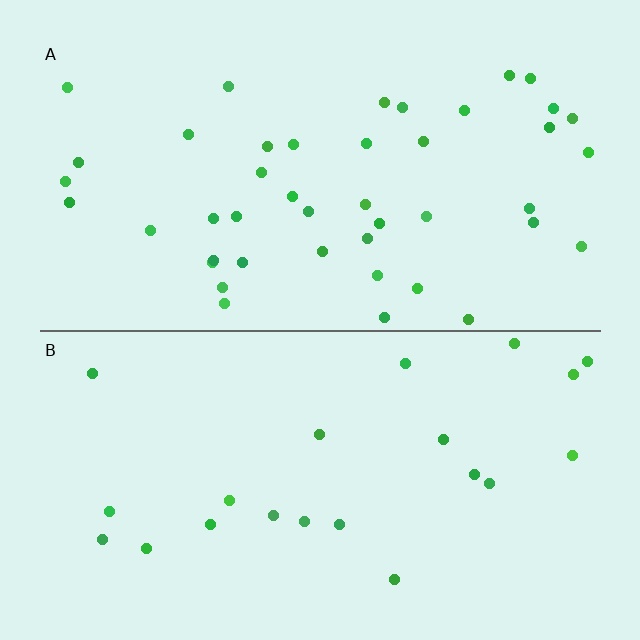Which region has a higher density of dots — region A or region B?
A (the top).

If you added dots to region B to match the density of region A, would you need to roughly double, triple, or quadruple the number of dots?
Approximately double.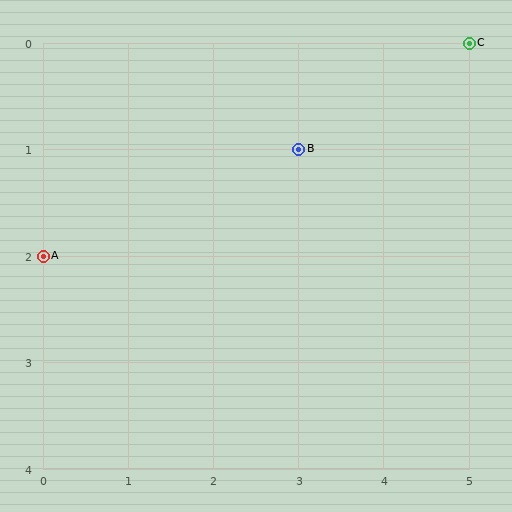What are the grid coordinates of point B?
Point B is at grid coordinates (3, 1).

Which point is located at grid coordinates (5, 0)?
Point C is at (5, 0).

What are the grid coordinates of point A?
Point A is at grid coordinates (0, 2).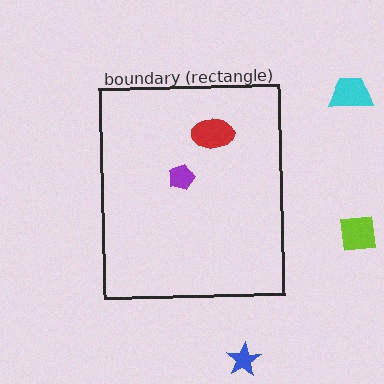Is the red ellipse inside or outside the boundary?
Inside.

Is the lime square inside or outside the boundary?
Outside.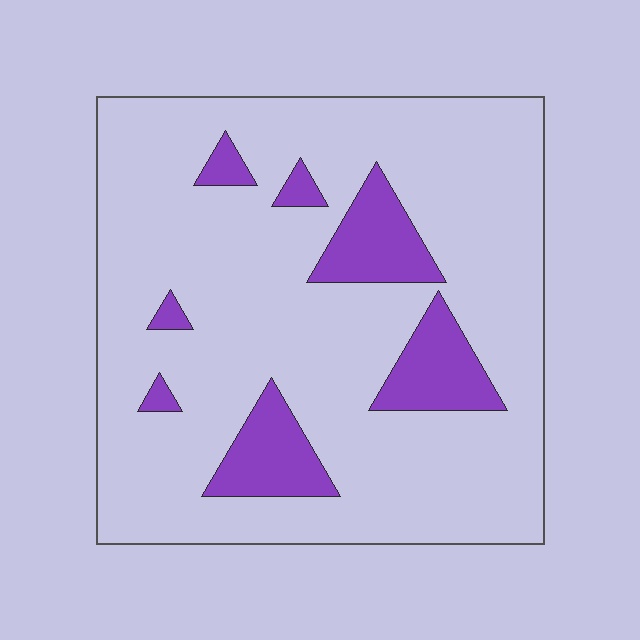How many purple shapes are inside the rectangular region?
7.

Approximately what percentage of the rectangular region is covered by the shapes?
Approximately 15%.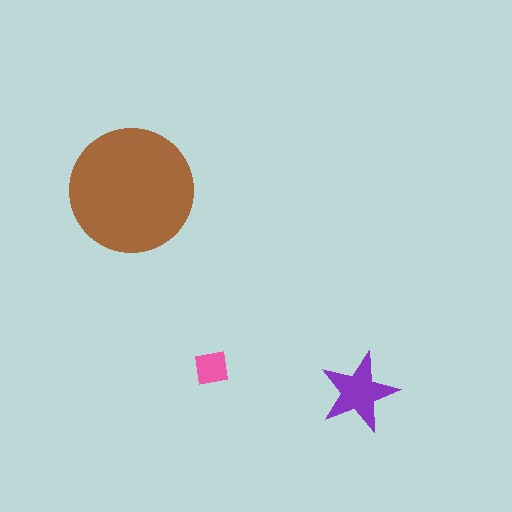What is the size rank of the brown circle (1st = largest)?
1st.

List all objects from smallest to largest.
The pink square, the purple star, the brown circle.